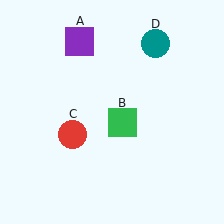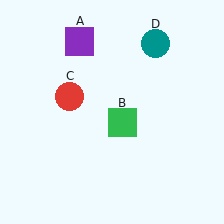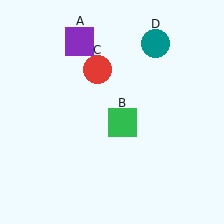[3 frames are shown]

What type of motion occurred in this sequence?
The red circle (object C) rotated clockwise around the center of the scene.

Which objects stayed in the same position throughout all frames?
Purple square (object A) and green square (object B) and teal circle (object D) remained stationary.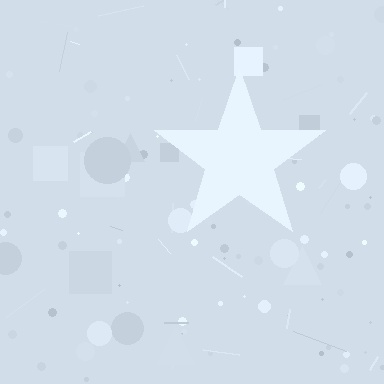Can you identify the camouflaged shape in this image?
The camouflaged shape is a star.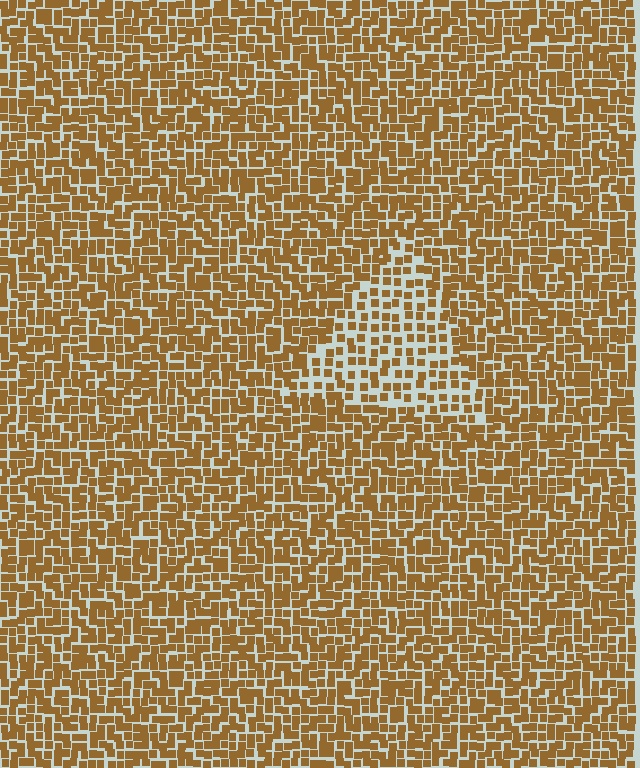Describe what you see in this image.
The image contains small brown elements arranged at two different densities. A triangle-shaped region is visible where the elements are less densely packed than the surrounding area.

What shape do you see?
I see a triangle.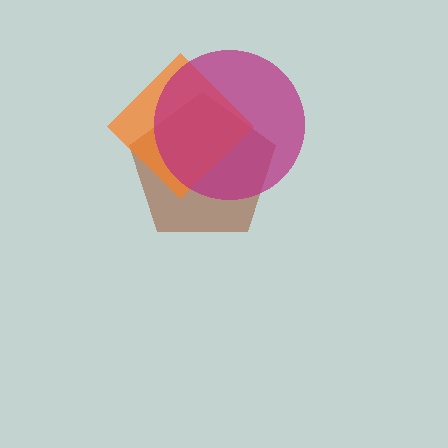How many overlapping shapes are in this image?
There are 3 overlapping shapes in the image.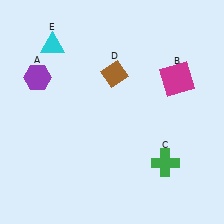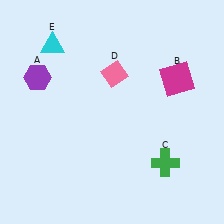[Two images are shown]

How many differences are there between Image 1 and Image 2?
There is 1 difference between the two images.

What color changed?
The diamond (D) changed from brown in Image 1 to pink in Image 2.